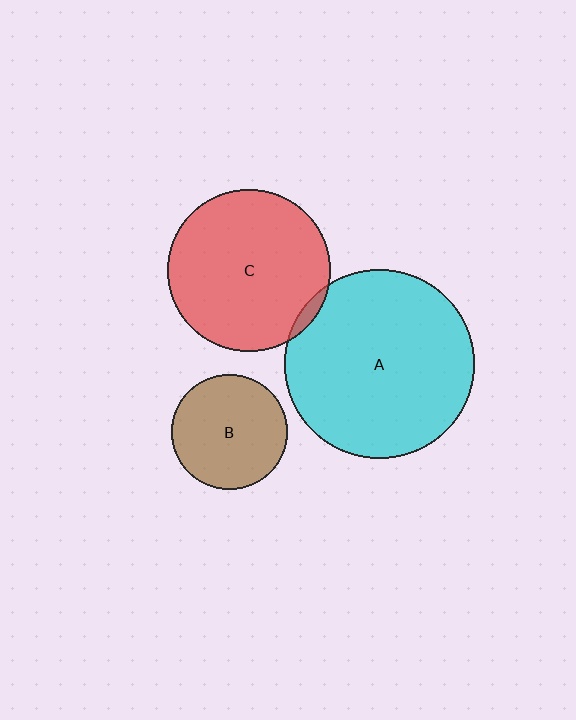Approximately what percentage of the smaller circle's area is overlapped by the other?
Approximately 5%.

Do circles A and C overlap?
Yes.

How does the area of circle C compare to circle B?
Approximately 2.0 times.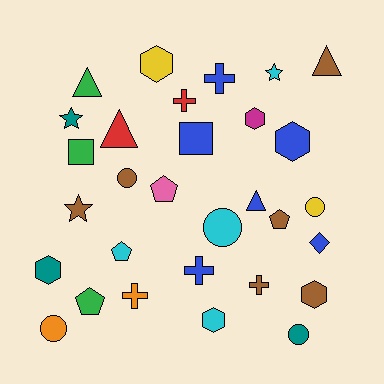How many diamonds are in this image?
There is 1 diamond.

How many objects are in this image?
There are 30 objects.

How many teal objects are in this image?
There are 3 teal objects.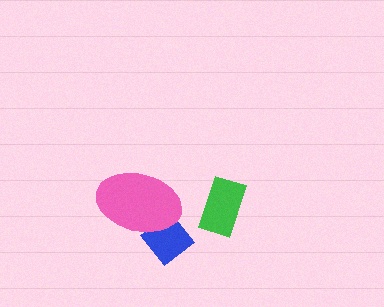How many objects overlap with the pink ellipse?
1 object overlaps with the pink ellipse.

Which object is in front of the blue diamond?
The pink ellipse is in front of the blue diamond.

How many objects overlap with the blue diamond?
1 object overlaps with the blue diamond.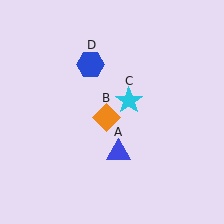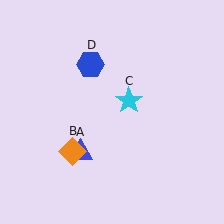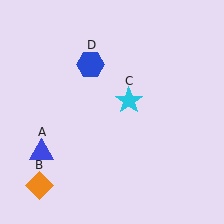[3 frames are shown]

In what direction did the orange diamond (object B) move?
The orange diamond (object B) moved down and to the left.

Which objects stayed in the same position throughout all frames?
Cyan star (object C) and blue hexagon (object D) remained stationary.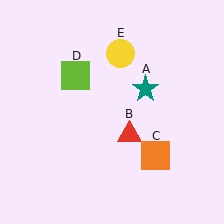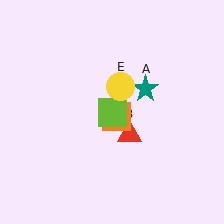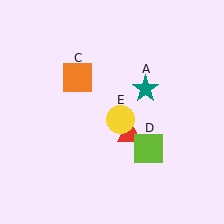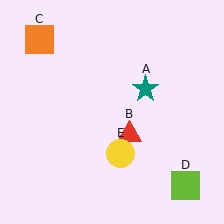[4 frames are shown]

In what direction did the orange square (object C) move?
The orange square (object C) moved up and to the left.